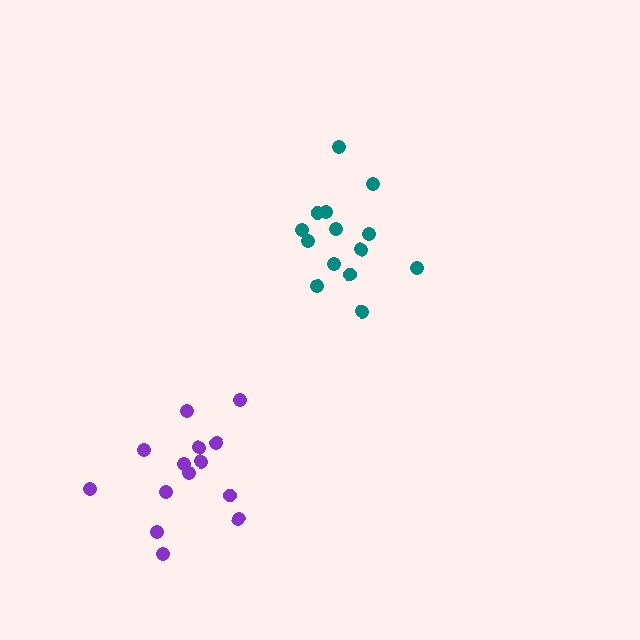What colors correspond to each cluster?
The clusters are colored: purple, teal.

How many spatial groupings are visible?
There are 2 spatial groupings.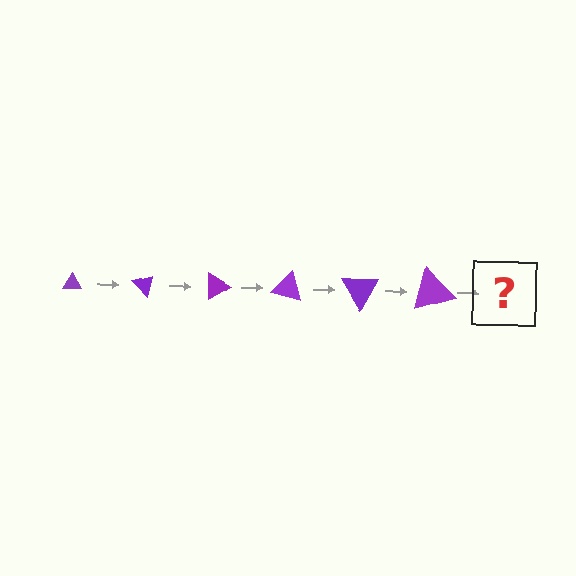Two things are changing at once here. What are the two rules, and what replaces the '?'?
The two rules are that the triangle grows larger each step and it rotates 45 degrees each step. The '?' should be a triangle, larger than the previous one and rotated 270 degrees from the start.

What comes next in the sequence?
The next element should be a triangle, larger than the previous one and rotated 270 degrees from the start.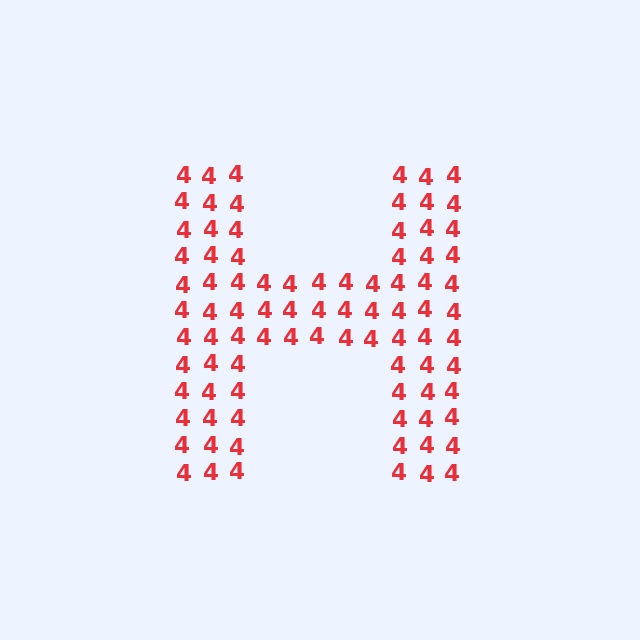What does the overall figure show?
The overall figure shows the letter H.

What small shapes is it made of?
It is made of small digit 4's.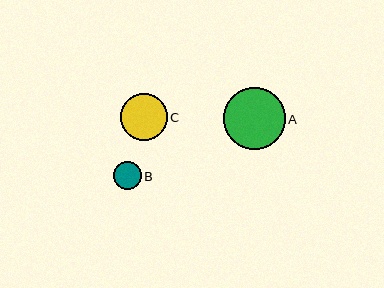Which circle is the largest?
Circle A is the largest with a size of approximately 62 pixels.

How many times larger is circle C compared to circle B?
Circle C is approximately 1.7 times the size of circle B.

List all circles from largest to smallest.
From largest to smallest: A, C, B.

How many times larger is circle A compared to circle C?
Circle A is approximately 1.3 times the size of circle C.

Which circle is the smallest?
Circle B is the smallest with a size of approximately 28 pixels.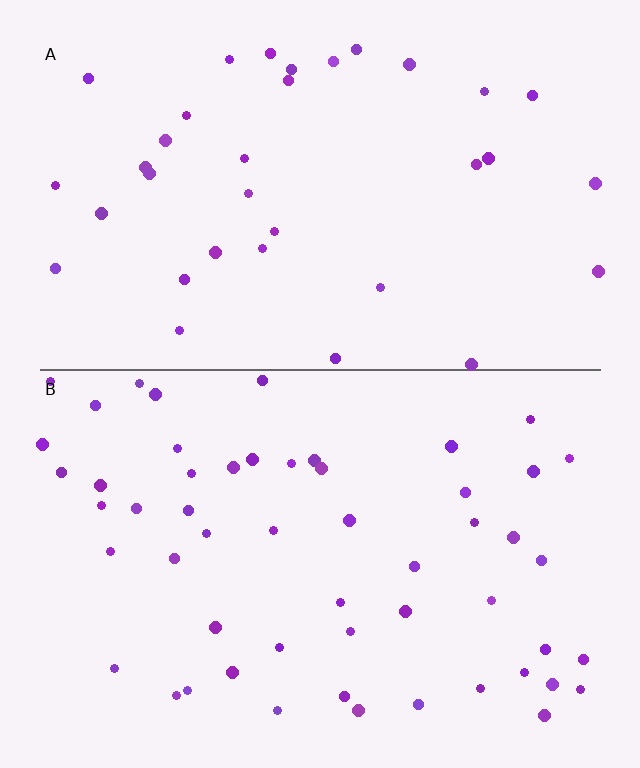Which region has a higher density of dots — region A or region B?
B (the bottom).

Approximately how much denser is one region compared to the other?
Approximately 1.6× — region B over region A.